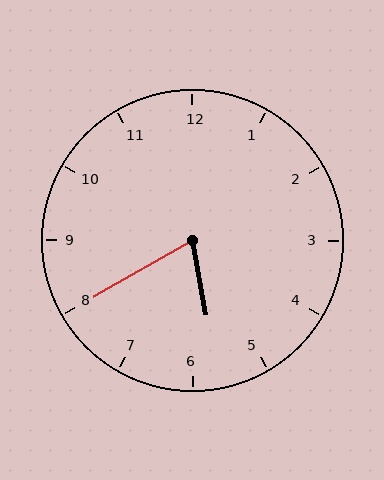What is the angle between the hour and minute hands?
Approximately 70 degrees.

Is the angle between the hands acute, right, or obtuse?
It is acute.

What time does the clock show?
5:40.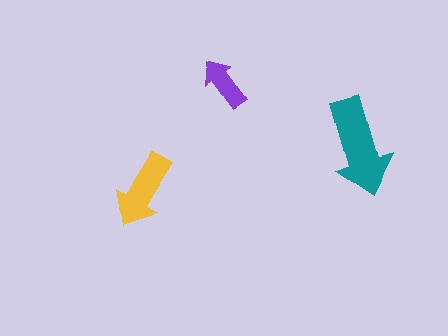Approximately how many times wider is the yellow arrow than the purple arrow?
About 1.5 times wider.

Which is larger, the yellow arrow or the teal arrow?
The teal one.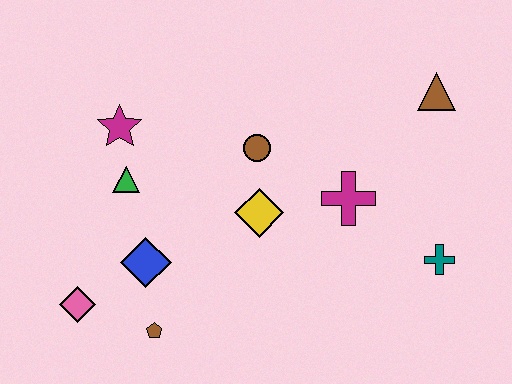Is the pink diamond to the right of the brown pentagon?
No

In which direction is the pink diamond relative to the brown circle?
The pink diamond is to the left of the brown circle.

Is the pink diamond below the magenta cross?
Yes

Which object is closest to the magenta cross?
The yellow diamond is closest to the magenta cross.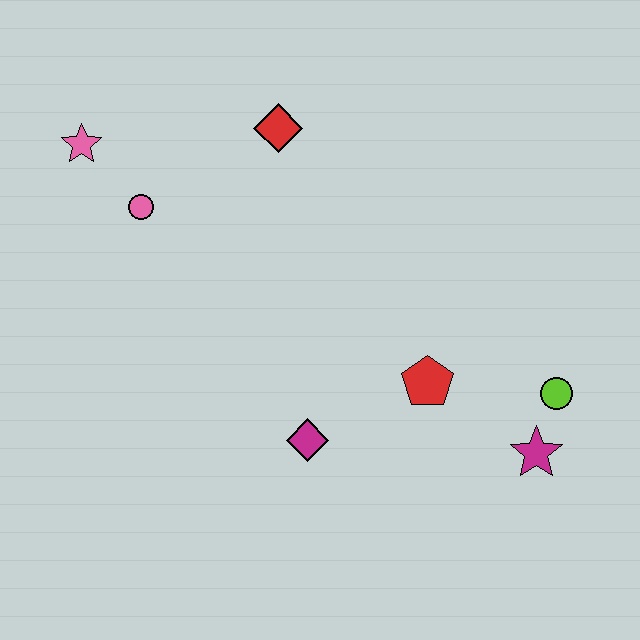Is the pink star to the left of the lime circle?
Yes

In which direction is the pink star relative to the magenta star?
The pink star is to the left of the magenta star.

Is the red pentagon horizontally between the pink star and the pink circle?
No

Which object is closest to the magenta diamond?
The red pentagon is closest to the magenta diamond.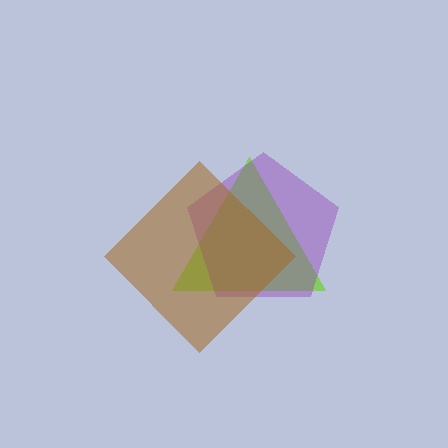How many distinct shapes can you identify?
There are 3 distinct shapes: a lime triangle, a purple pentagon, a brown diamond.